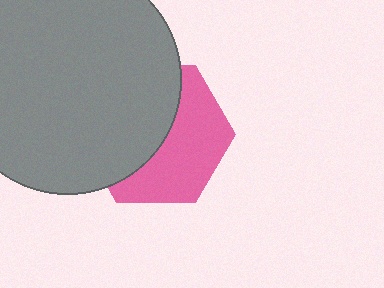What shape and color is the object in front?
The object in front is a gray circle.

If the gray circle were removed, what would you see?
You would see the complete pink hexagon.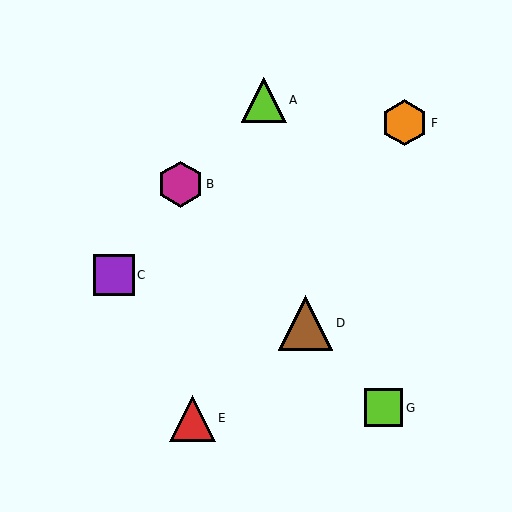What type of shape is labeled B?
Shape B is a magenta hexagon.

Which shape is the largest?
The brown triangle (labeled D) is the largest.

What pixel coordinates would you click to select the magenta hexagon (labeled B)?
Click at (180, 184) to select the magenta hexagon B.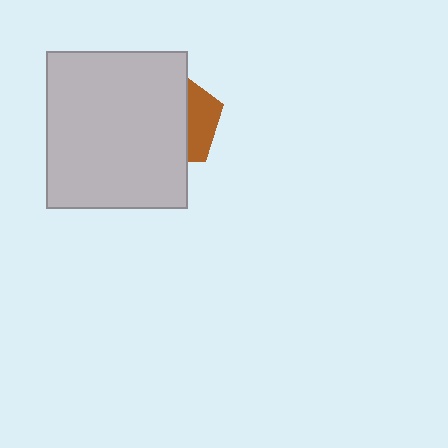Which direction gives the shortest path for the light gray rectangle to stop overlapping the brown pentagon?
Moving left gives the shortest separation.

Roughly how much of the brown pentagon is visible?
A small part of it is visible (roughly 34%).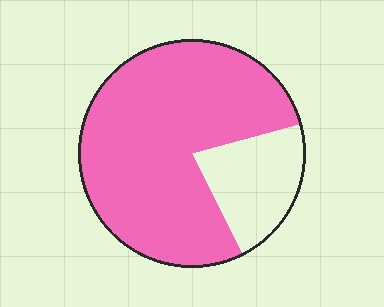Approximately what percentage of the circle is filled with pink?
Approximately 80%.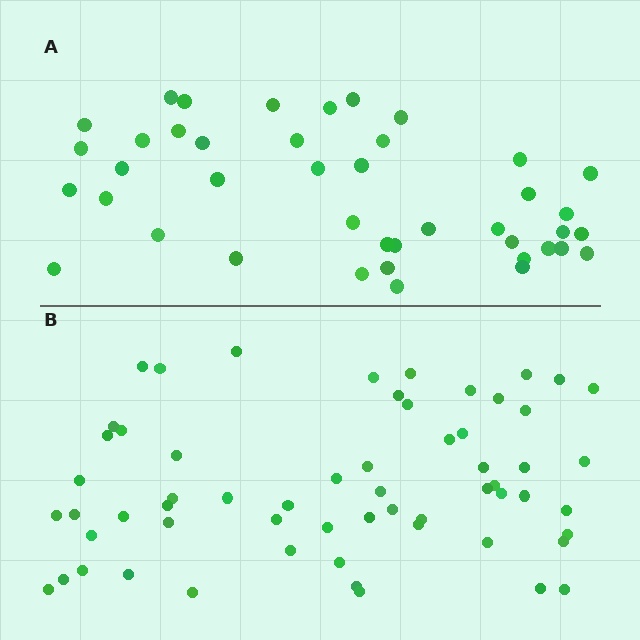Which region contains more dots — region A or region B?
Region B (the bottom region) has more dots.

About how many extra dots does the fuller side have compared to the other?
Region B has approximately 20 more dots than region A.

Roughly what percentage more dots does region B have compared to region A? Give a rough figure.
About 45% more.